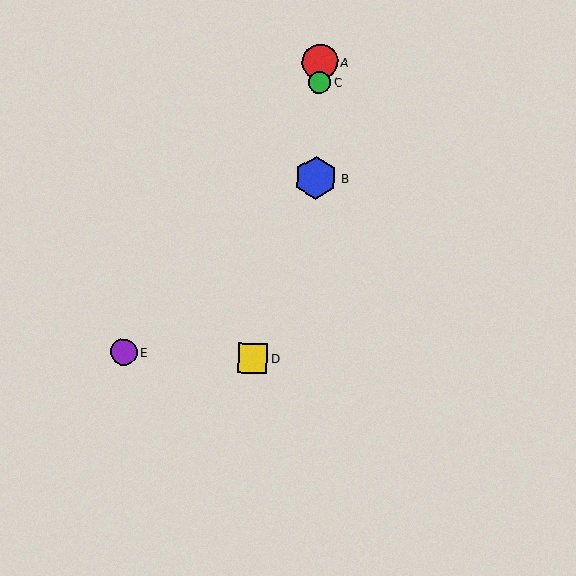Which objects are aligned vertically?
Objects A, B, C are aligned vertically.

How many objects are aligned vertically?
3 objects (A, B, C) are aligned vertically.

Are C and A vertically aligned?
Yes, both are at x≈319.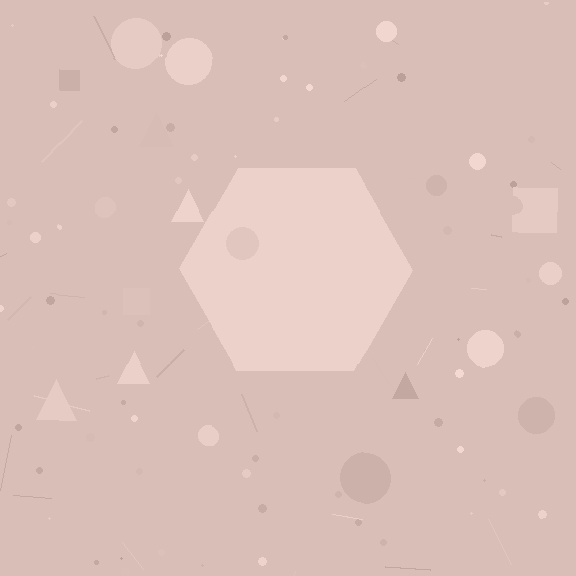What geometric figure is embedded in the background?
A hexagon is embedded in the background.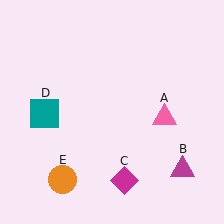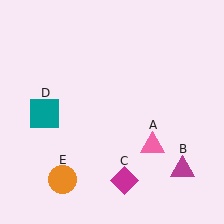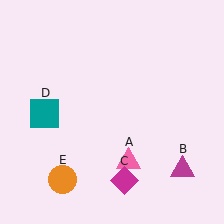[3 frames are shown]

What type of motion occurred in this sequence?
The pink triangle (object A) rotated clockwise around the center of the scene.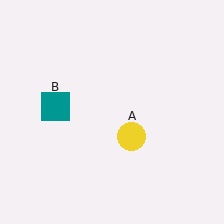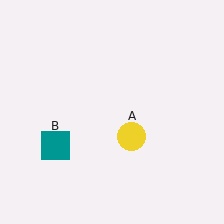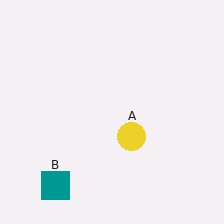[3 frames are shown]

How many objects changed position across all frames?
1 object changed position: teal square (object B).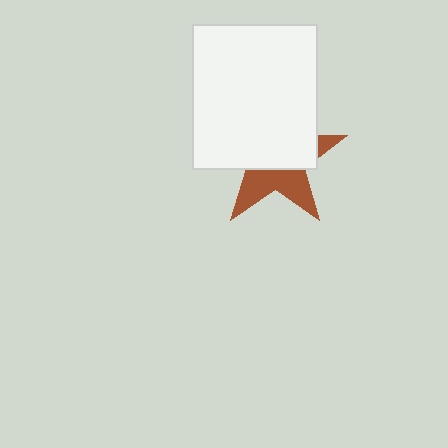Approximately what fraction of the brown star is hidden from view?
Roughly 59% of the brown star is hidden behind the white rectangle.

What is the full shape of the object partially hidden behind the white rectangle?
The partially hidden object is a brown star.